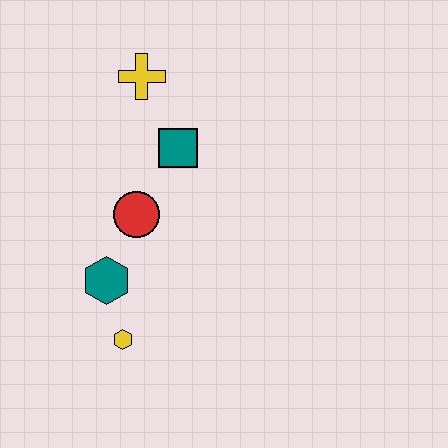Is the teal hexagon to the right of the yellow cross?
No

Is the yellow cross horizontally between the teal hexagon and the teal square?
Yes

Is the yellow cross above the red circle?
Yes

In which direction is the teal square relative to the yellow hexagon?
The teal square is above the yellow hexagon.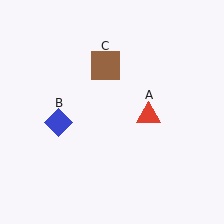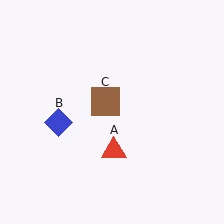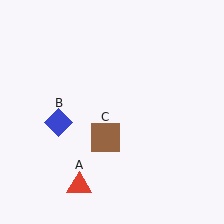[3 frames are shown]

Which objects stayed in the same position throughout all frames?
Blue diamond (object B) remained stationary.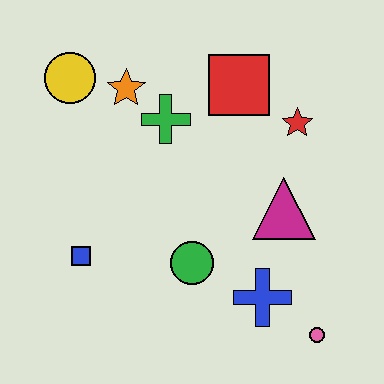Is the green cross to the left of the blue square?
No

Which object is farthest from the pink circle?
The yellow circle is farthest from the pink circle.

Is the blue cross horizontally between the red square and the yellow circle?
No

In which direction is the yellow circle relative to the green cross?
The yellow circle is to the left of the green cross.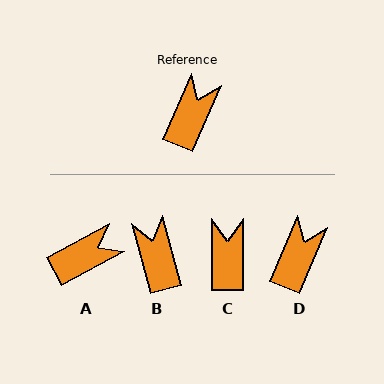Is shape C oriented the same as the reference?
No, it is off by about 23 degrees.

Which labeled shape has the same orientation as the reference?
D.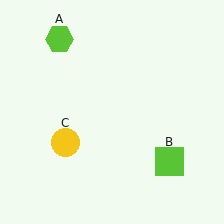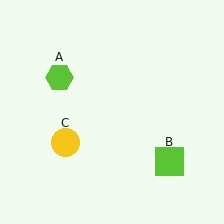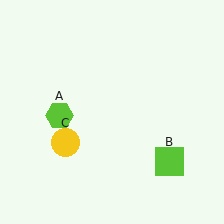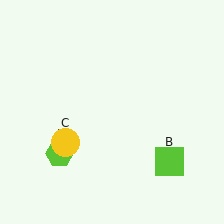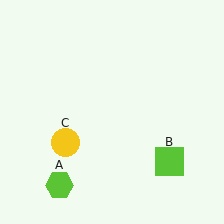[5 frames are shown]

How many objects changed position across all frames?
1 object changed position: lime hexagon (object A).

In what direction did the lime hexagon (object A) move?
The lime hexagon (object A) moved down.